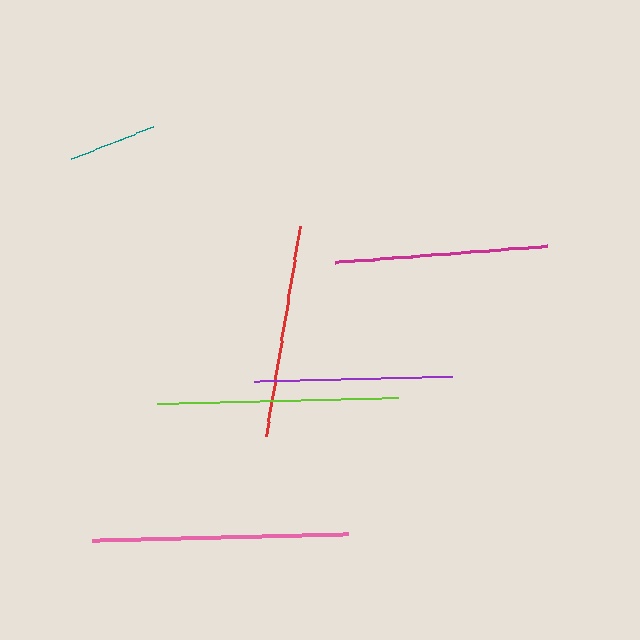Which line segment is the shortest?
The teal line is the shortest at approximately 88 pixels.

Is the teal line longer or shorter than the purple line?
The purple line is longer than the teal line.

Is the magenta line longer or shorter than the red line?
The magenta line is longer than the red line.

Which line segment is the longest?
The pink line is the longest at approximately 255 pixels.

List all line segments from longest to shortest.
From longest to shortest: pink, lime, magenta, red, purple, teal.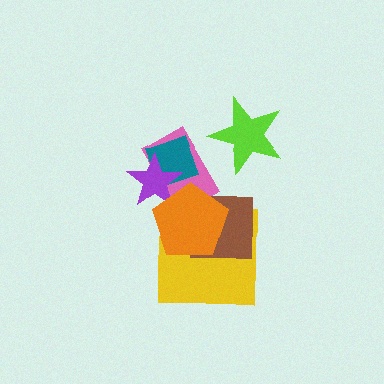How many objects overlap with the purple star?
3 objects overlap with the purple star.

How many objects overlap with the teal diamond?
2 objects overlap with the teal diamond.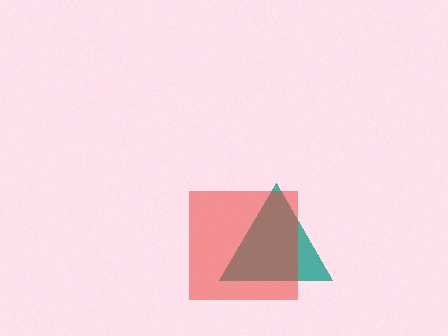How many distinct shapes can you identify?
There are 2 distinct shapes: a teal triangle, a red square.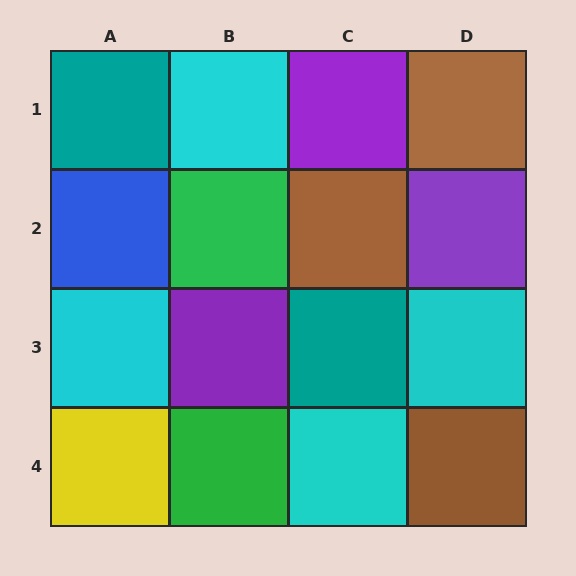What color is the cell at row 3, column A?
Cyan.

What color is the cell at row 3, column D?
Cyan.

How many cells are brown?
3 cells are brown.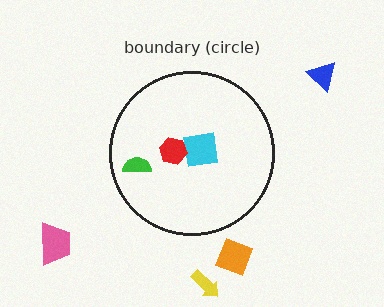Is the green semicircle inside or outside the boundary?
Inside.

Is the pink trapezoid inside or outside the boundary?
Outside.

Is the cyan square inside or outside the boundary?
Inside.